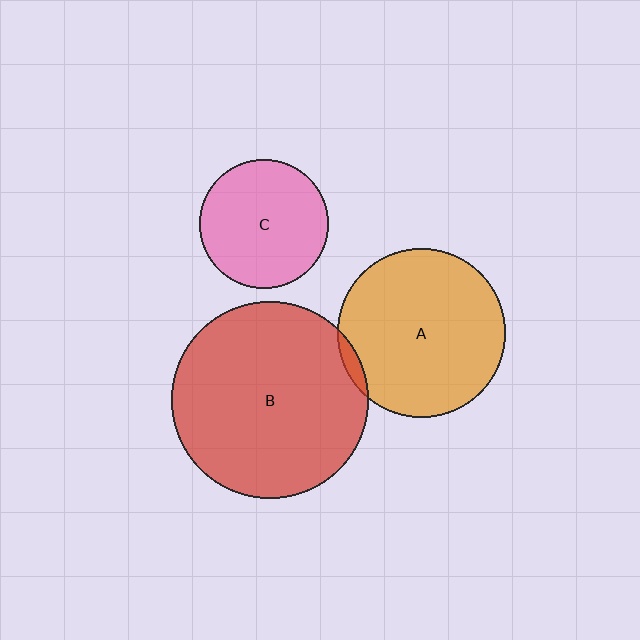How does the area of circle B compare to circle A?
Approximately 1.4 times.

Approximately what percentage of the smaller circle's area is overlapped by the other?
Approximately 5%.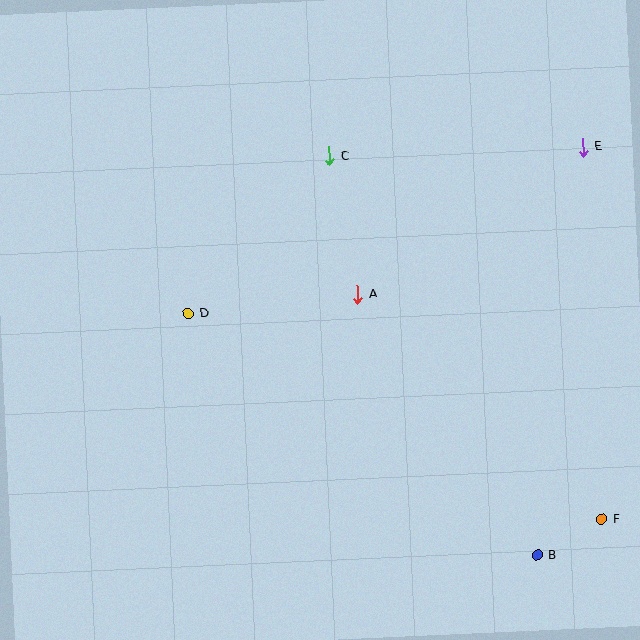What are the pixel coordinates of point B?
Point B is at (537, 555).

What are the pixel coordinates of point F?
Point F is at (602, 519).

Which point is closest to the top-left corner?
Point C is closest to the top-left corner.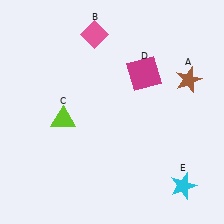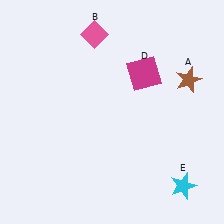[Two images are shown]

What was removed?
The lime triangle (C) was removed in Image 2.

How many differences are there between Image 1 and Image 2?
There is 1 difference between the two images.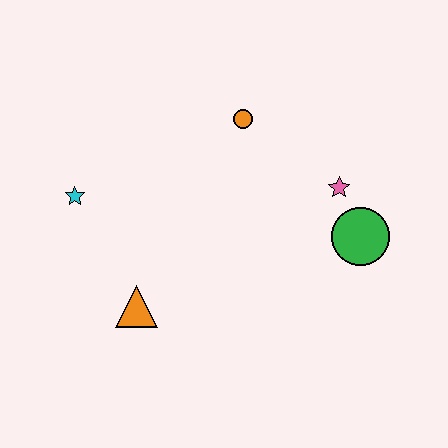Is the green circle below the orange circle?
Yes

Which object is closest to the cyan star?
The orange triangle is closest to the cyan star.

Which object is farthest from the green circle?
The cyan star is farthest from the green circle.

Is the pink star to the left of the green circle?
Yes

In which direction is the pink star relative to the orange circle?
The pink star is to the right of the orange circle.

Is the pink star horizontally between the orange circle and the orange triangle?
No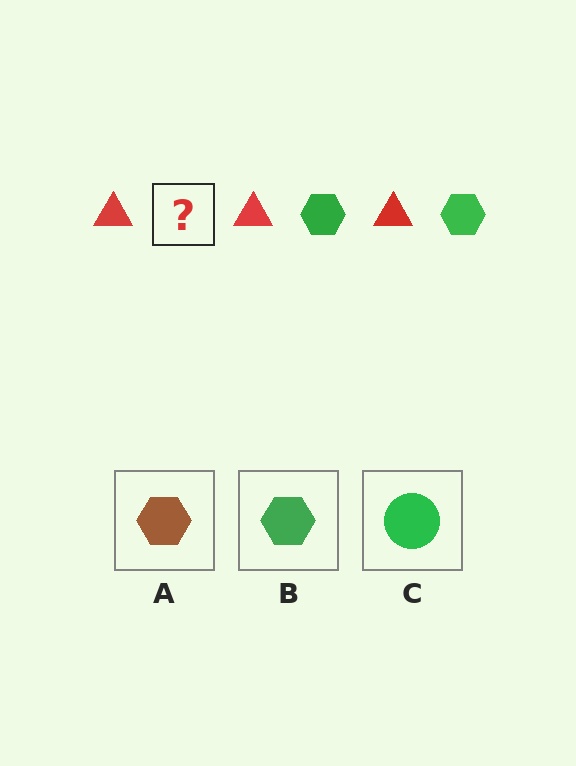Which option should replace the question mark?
Option B.